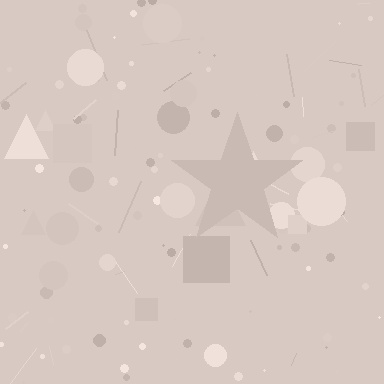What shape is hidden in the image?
A star is hidden in the image.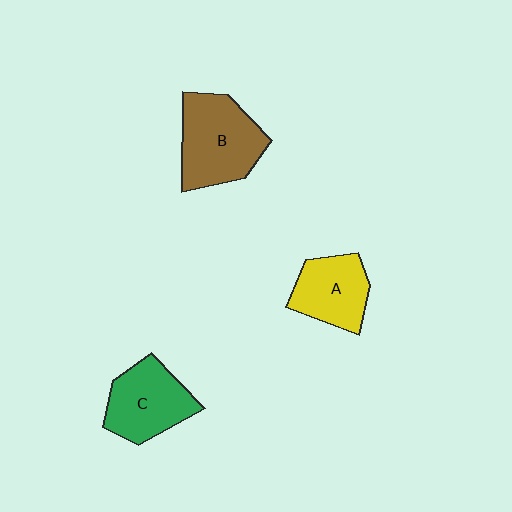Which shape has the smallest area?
Shape A (yellow).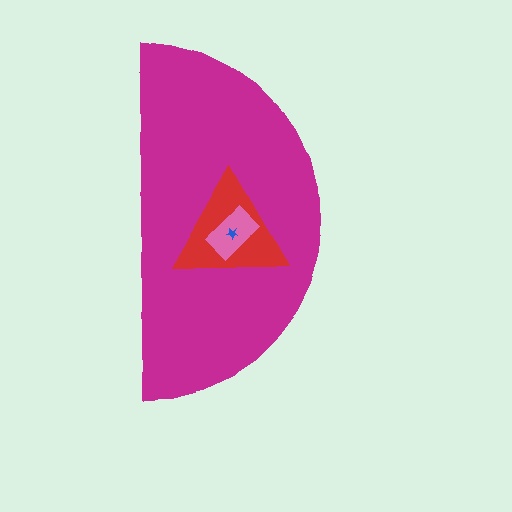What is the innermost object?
The blue star.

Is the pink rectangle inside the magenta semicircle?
Yes.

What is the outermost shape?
The magenta semicircle.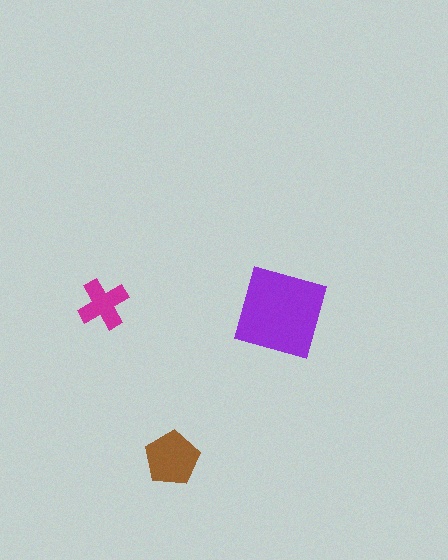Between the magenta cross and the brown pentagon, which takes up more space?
The brown pentagon.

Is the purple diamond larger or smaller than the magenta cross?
Larger.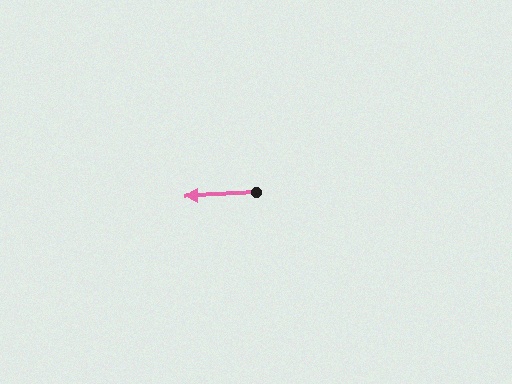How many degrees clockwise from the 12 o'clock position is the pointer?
Approximately 269 degrees.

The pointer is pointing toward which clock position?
Roughly 9 o'clock.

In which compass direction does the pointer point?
West.